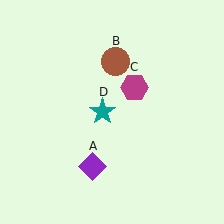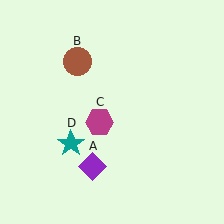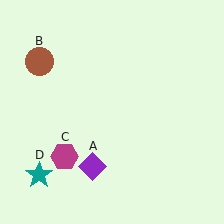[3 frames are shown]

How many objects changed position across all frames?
3 objects changed position: brown circle (object B), magenta hexagon (object C), teal star (object D).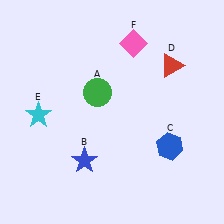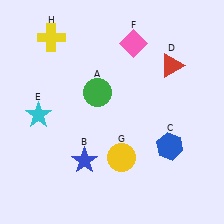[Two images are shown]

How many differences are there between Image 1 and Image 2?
There are 2 differences between the two images.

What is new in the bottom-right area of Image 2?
A yellow circle (G) was added in the bottom-right area of Image 2.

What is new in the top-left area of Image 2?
A yellow cross (H) was added in the top-left area of Image 2.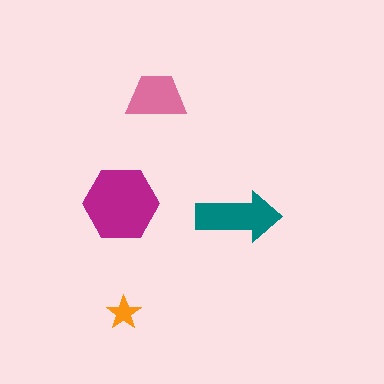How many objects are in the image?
There are 4 objects in the image.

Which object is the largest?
The magenta hexagon.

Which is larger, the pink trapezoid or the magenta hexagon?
The magenta hexagon.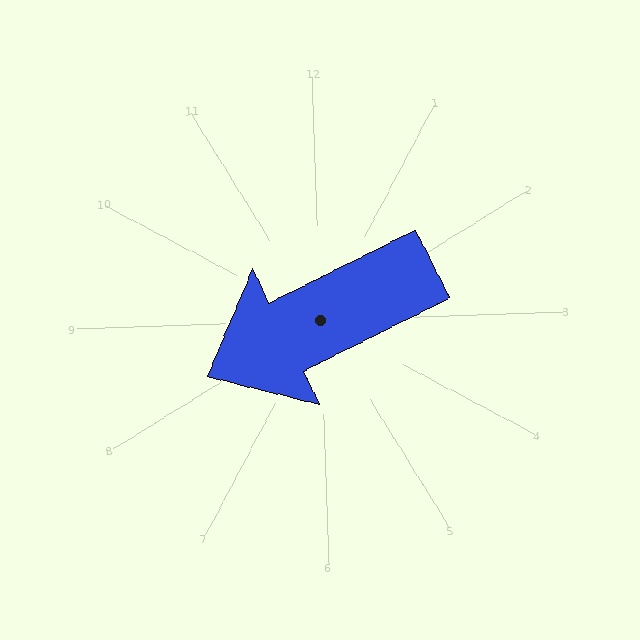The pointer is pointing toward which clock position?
Roughly 8 o'clock.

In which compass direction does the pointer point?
Southwest.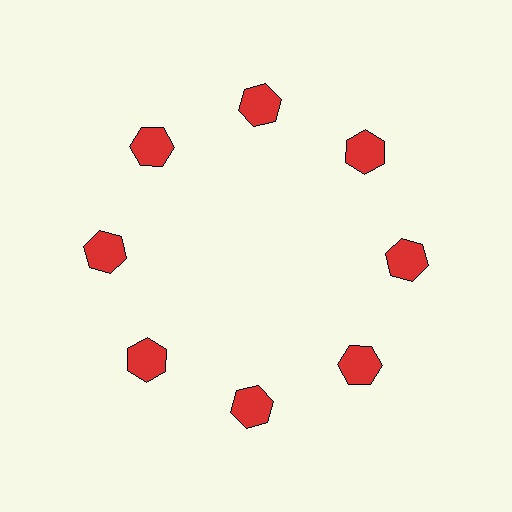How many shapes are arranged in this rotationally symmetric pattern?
There are 8 shapes, arranged in 8 groups of 1.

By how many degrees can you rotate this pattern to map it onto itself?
The pattern maps onto itself every 45 degrees of rotation.